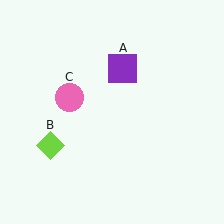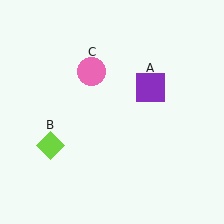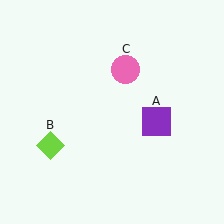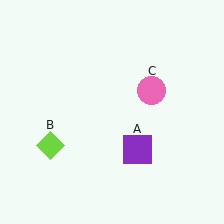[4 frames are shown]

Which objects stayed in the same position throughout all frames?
Lime diamond (object B) remained stationary.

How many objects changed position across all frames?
2 objects changed position: purple square (object A), pink circle (object C).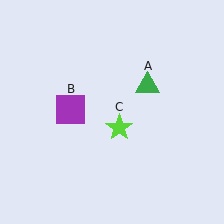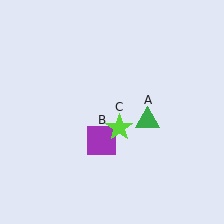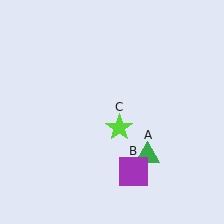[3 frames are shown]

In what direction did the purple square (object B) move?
The purple square (object B) moved down and to the right.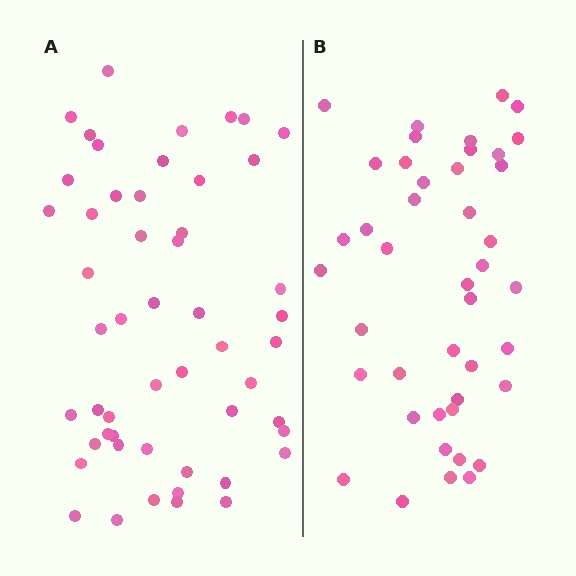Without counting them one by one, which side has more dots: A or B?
Region A (the left region) has more dots.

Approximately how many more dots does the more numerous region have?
Region A has roughly 8 or so more dots than region B.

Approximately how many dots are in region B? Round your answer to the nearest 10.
About 40 dots. (The exact count is 43, which rounds to 40.)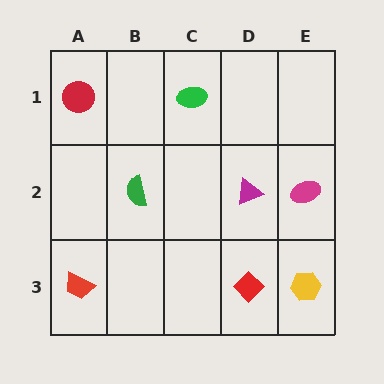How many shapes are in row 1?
2 shapes.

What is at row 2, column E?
A magenta ellipse.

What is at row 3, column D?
A red diamond.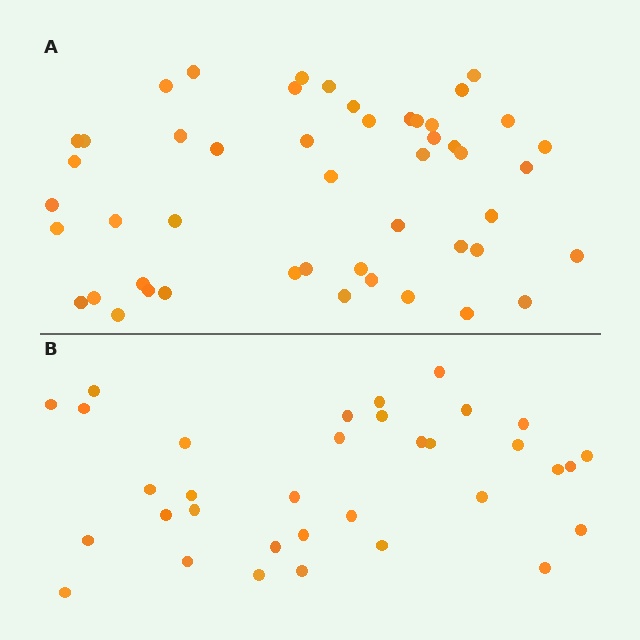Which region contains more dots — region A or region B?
Region A (the top region) has more dots.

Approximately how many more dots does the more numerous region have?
Region A has approximately 15 more dots than region B.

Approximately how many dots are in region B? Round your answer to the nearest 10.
About 30 dots. (The exact count is 34, which rounds to 30.)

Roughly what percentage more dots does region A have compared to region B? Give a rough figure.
About 45% more.